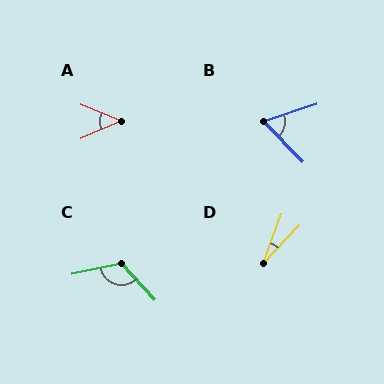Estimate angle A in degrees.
Approximately 45 degrees.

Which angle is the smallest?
D, at approximately 23 degrees.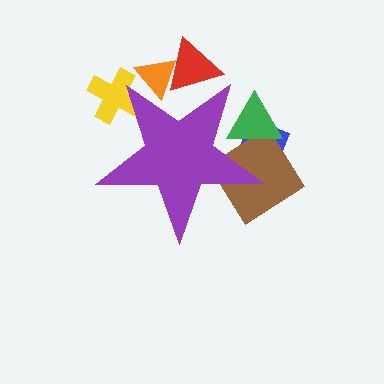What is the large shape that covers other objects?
A purple star.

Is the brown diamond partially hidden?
Yes, the brown diamond is partially hidden behind the purple star.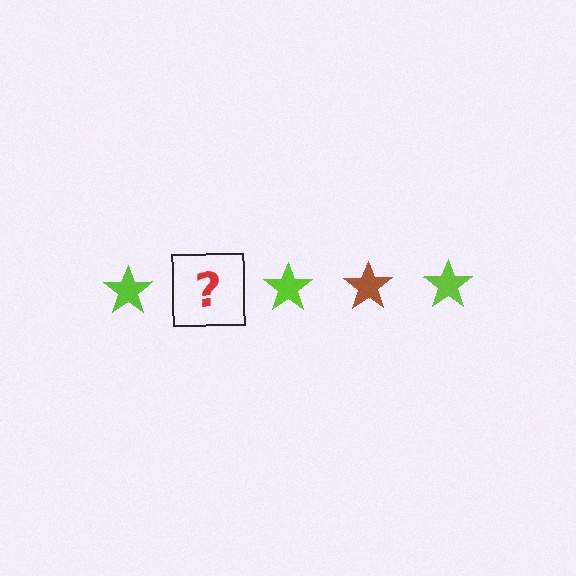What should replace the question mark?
The question mark should be replaced with a brown star.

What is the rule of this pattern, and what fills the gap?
The rule is that the pattern cycles through lime, brown stars. The gap should be filled with a brown star.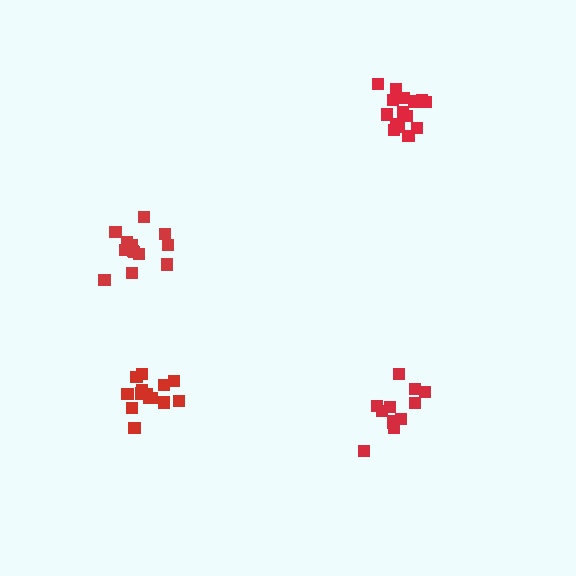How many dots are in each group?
Group 1: 13 dots, Group 2: 12 dots, Group 3: 16 dots, Group 4: 14 dots (55 total).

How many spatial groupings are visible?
There are 4 spatial groupings.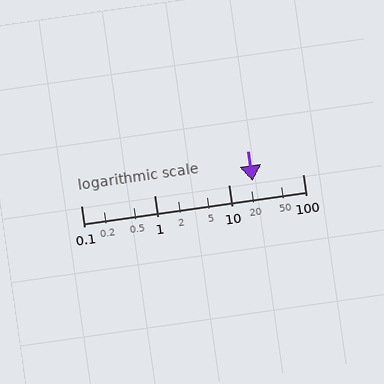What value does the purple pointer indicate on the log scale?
The pointer indicates approximately 21.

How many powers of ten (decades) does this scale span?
The scale spans 3 decades, from 0.1 to 100.